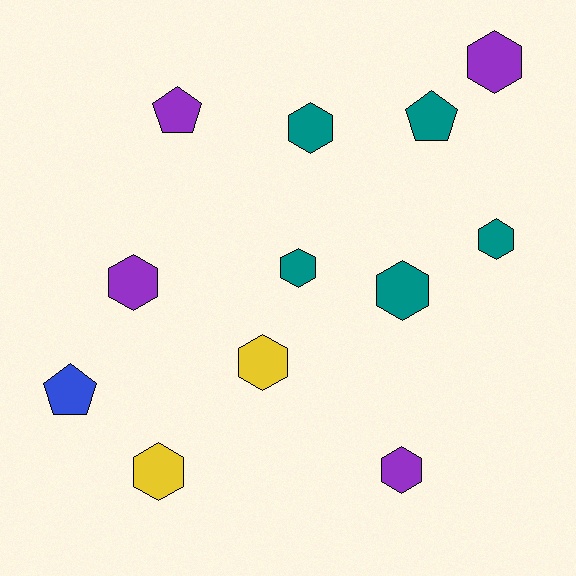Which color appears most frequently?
Teal, with 5 objects.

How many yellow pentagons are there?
There are no yellow pentagons.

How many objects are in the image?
There are 12 objects.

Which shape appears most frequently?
Hexagon, with 9 objects.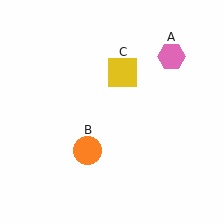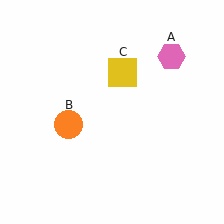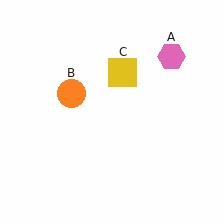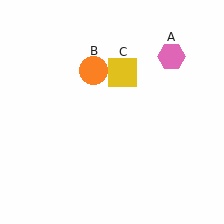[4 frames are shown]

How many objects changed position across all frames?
1 object changed position: orange circle (object B).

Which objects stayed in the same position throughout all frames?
Pink hexagon (object A) and yellow square (object C) remained stationary.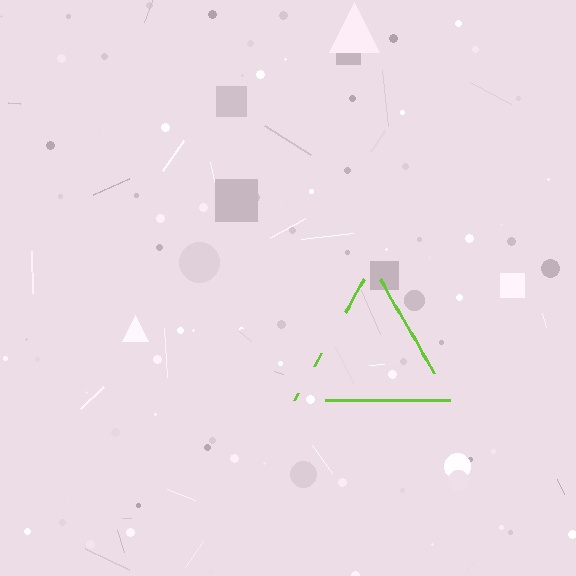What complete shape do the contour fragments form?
The contour fragments form a triangle.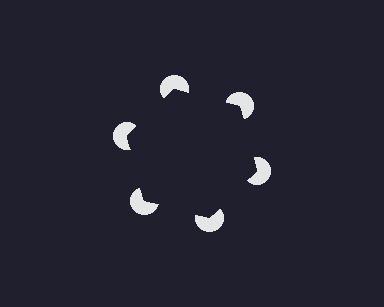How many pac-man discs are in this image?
There are 6 — one at each vertex of the illusory hexagon.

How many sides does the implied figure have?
6 sides.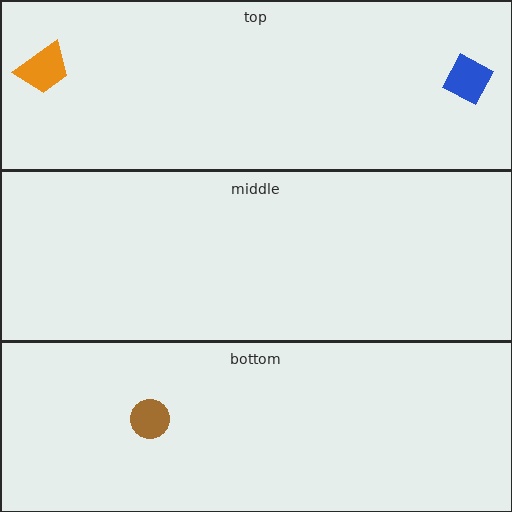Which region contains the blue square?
The top region.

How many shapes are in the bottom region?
1.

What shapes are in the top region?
The orange trapezoid, the blue square.